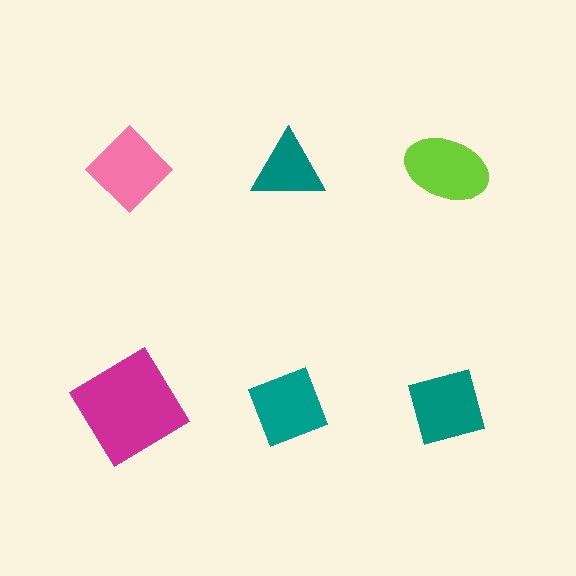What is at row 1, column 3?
A lime ellipse.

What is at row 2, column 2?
A teal diamond.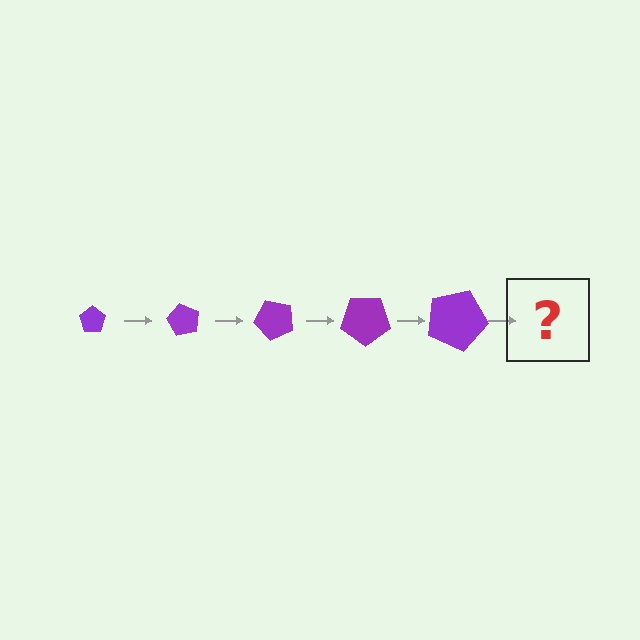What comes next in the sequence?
The next element should be a pentagon, larger than the previous one and rotated 300 degrees from the start.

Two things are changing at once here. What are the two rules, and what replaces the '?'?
The two rules are that the pentagon grows larger each step and it rotates 60 degrees each step. The '?' should be a pentagon, larger than the previous one and rotated 300 degrees from the start.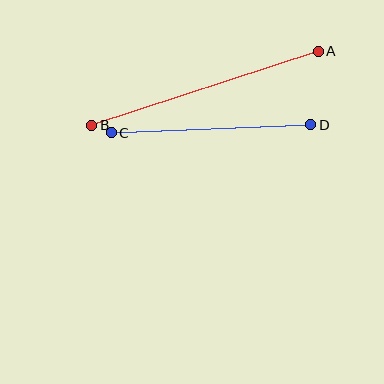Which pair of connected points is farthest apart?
Points A and B are farthest apart.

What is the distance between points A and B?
The distance is approximately 238 pixels.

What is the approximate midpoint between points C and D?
The midpoint is at approximately (211, 129) pixels.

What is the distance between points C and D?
The distance is approximately 200 pixels.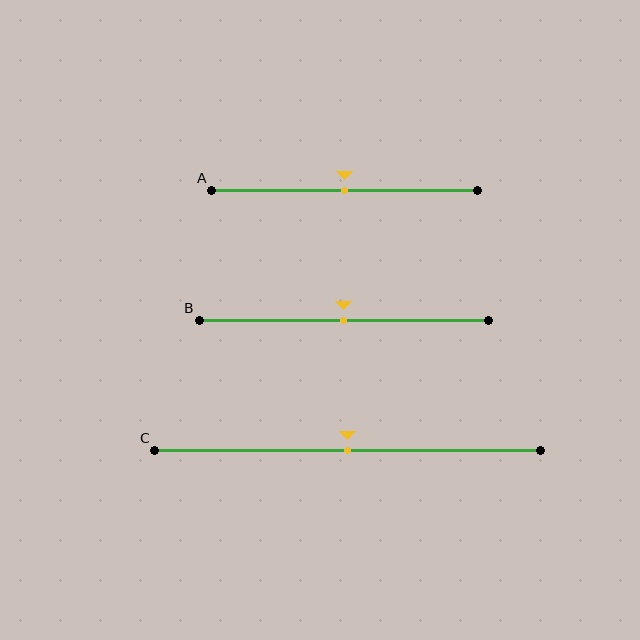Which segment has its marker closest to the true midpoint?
Segment A has its marker closest to the true midpoint.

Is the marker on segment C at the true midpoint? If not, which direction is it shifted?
Yes, the marker on segment C is at the true midpoint.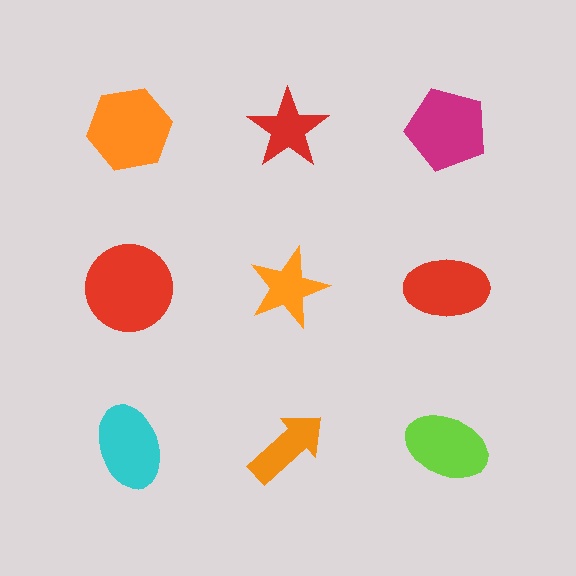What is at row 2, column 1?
A red circle.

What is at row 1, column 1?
An orange hexagon.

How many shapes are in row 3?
3 shapes.